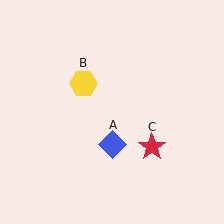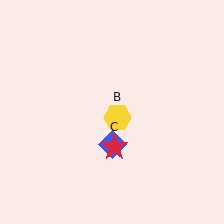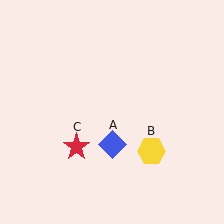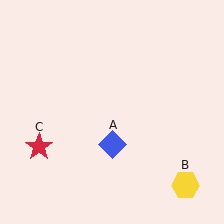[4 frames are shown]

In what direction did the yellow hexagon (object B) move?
The yellow hexagon (object B) moved down and to the right.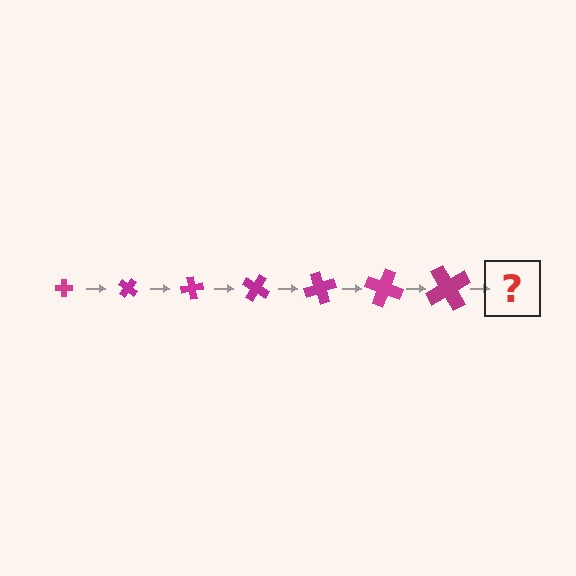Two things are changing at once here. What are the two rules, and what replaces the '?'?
The two rules are that the cross grows larger each step and it rotates 40 degrees each step. The '?' should be a cross, larger than the previous one and rotated 280 degrees from the start.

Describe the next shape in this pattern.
It should be a cross, larger than the previous one and rotated 280 degrees from the start.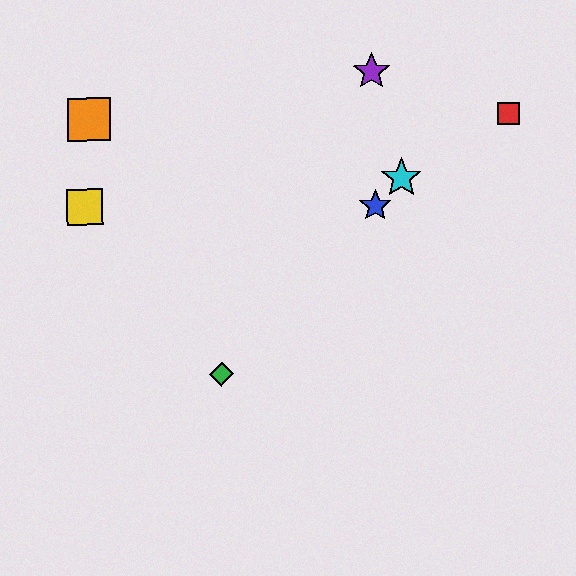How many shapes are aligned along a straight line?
3 shapes (the blue star, the green diamond, the cyan star) are aligned along a straight line.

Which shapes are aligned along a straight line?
The blue star, the green diamond, the cyan star are aligned along a straight line.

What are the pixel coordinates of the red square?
The red square is at (508, 114).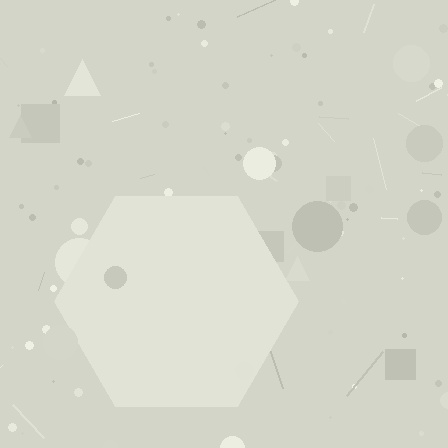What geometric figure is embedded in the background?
A hexagon is embedded in the background.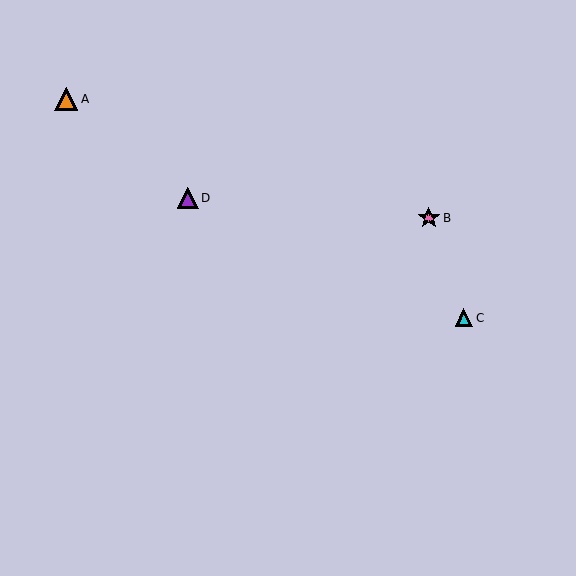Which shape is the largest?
The orange triangle (labeled A) is the largest.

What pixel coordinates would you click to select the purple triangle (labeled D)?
Click at (188, 198) to select the purple triangle D.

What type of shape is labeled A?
Shape A is an orange triangle.